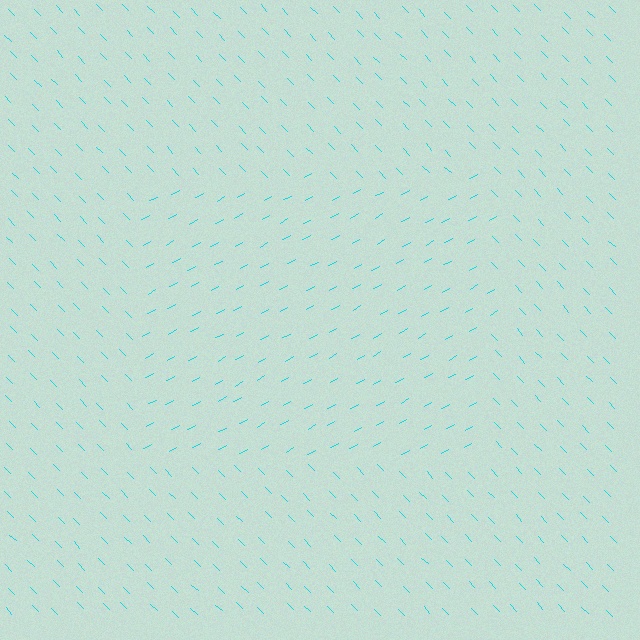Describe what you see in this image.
The image is filled with small cyan line segments. A rectangle region in the image has lines oriented differently from the surrounding lines, creating a visible texture boundary.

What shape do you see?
I see a rectangle.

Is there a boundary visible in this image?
Yes, there is a texture boundary formed by a change in line orientation.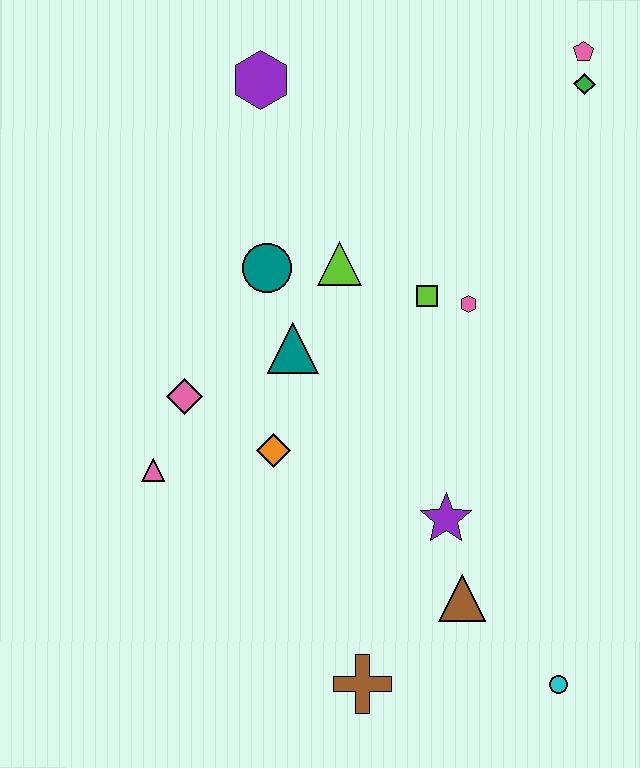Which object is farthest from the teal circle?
The cyan circle is farthest from the teal circle.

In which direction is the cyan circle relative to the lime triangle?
The cyan circle is below the lime triangle.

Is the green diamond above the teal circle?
Yes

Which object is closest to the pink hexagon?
The lime square is closest to the pink hexagon.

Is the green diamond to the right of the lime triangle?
Yes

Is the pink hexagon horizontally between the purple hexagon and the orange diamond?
No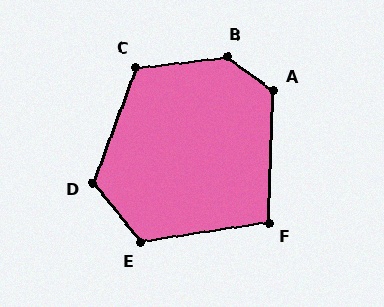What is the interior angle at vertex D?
Approximately 122 degrees (obtuse).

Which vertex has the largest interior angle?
B, at approximately 137 degrees.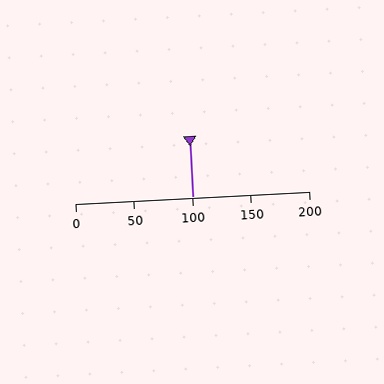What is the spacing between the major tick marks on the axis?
The major ticks are spaced 50 apart.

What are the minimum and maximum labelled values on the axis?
The axis runs from 0 to 200.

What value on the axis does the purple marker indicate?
The marker indicates approximately 100.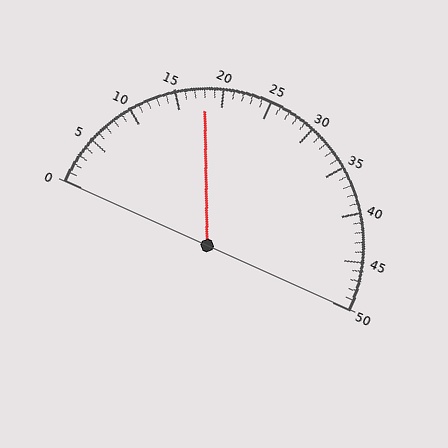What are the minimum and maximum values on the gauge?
The gauge ranges from 0 to 50.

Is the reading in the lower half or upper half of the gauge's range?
The reading is in the lower half of the range (0 to 50).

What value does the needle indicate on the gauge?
The needle indicates approximately 18.